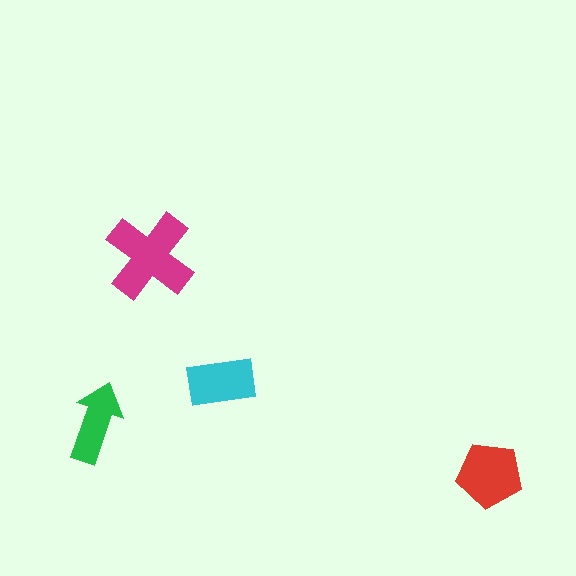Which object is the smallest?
The green arrow.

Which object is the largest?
The magenta cross.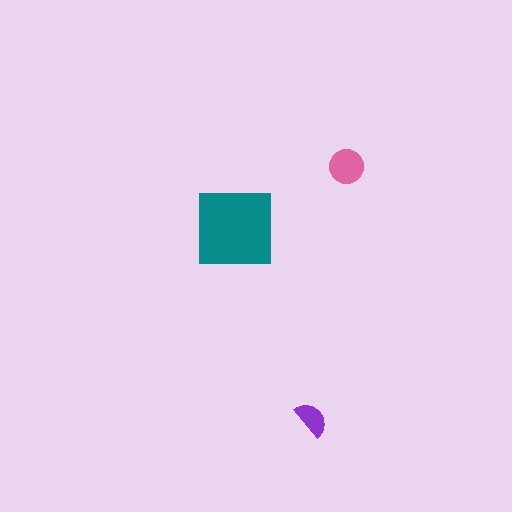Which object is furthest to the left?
The teal square is leftmost.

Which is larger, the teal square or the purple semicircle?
The teal square.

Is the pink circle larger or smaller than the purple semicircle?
Larger.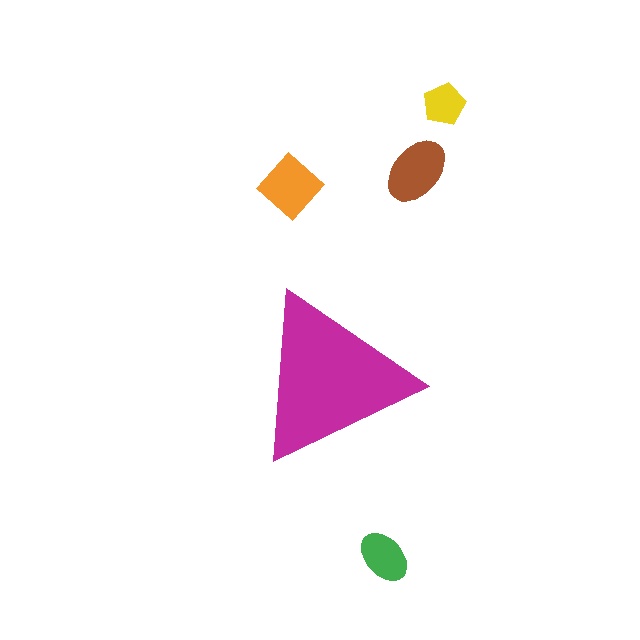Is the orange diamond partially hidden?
No, the orange diamond is fully visible.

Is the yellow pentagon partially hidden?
No, the yellow pentagon is fully visible.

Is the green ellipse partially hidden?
No, the green ellipse is fully visible.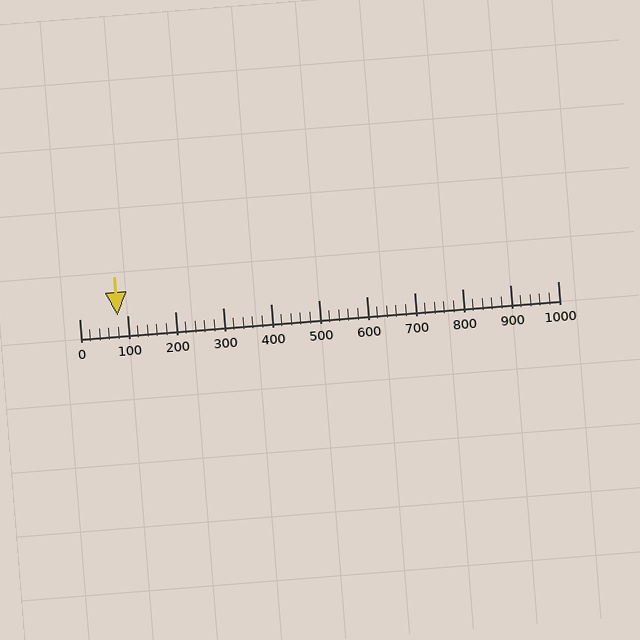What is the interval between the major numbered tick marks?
The major tick marks are spaced 100 units apart.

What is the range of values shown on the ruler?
The ruler shows values from 0 to 1000.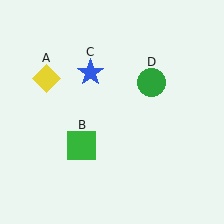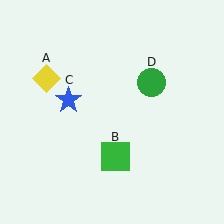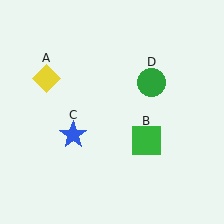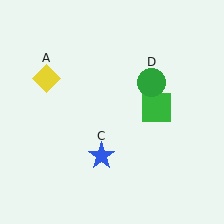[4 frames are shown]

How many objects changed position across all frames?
2 objects changed position: green square (object B), blue star (object C).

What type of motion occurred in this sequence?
The green square (object B), blue star (object C) rotated counterclockwise around the center of the scene.